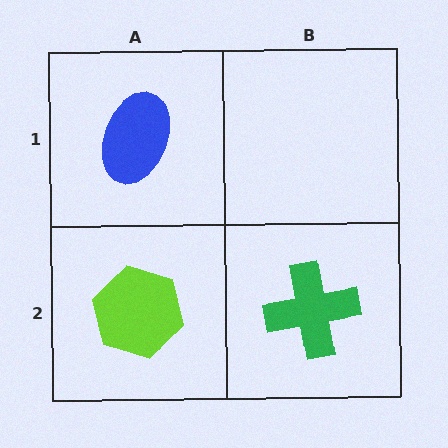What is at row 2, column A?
A lime hexagon.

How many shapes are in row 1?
1 shape.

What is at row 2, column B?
A green cross.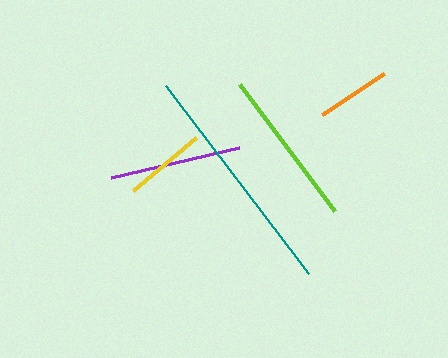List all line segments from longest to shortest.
From longest to shortest: teal, lime, purple, yellow, orange.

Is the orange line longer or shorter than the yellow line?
The yellow line is longer than the orange line.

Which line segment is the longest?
The teal line is the longest at approximately 236 pixels.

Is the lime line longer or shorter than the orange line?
The lime line is longer than the orange line.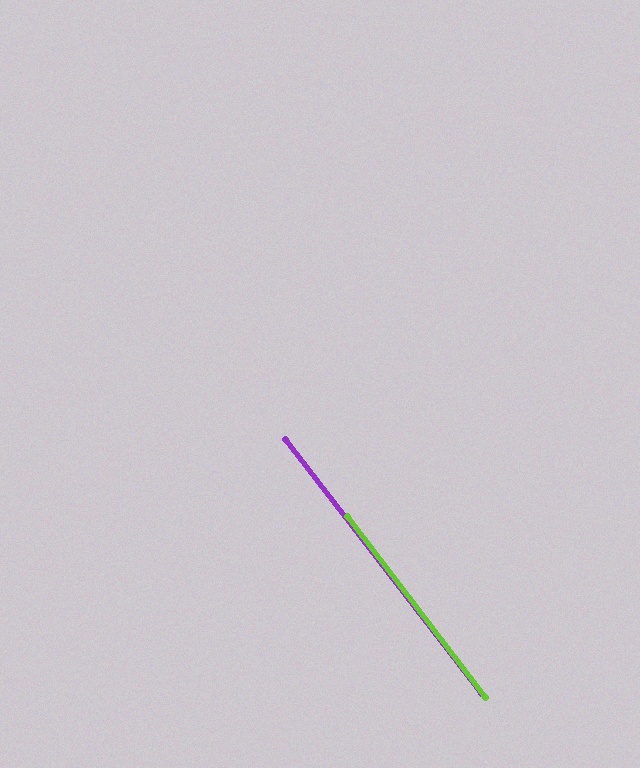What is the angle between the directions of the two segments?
Approximately 0 degrees.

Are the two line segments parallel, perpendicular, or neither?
Parallel — their directions differ by only 0.3°.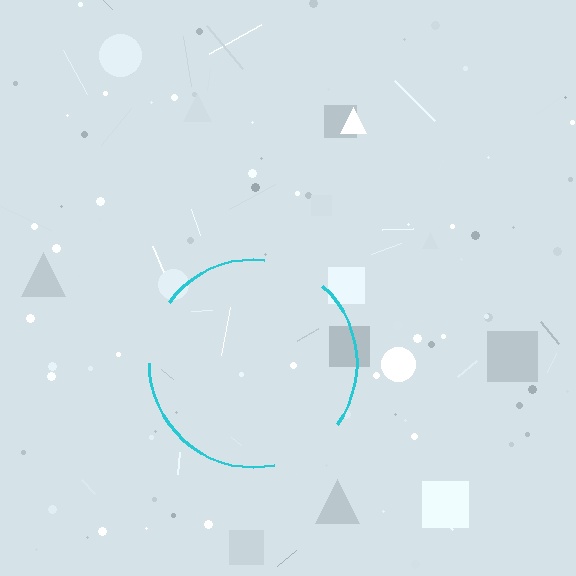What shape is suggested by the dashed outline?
The dashed outline suggests a circle.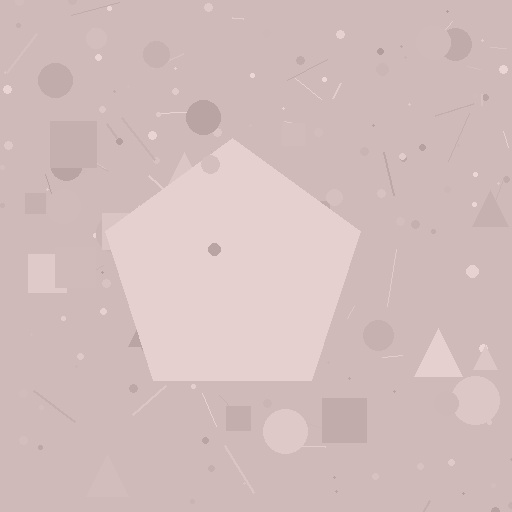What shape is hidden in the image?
A pentagon is hidden in the image.